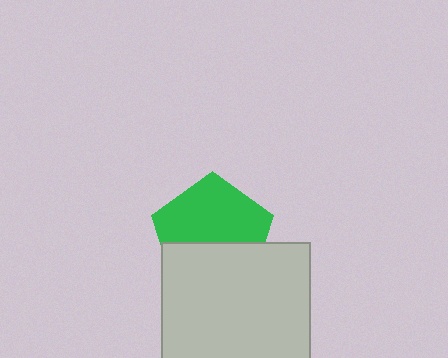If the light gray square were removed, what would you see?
You would see the complete green pentagon.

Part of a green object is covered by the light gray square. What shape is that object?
It is a pentagon.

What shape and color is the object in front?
The object in front is a light gray square.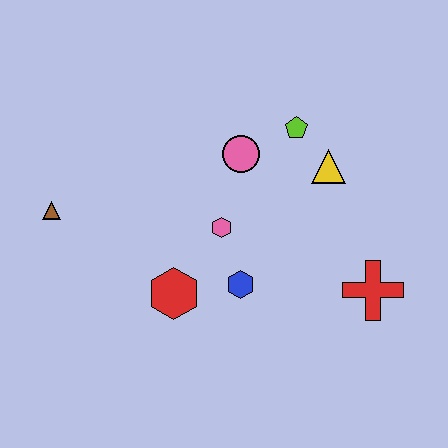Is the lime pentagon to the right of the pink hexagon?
Yes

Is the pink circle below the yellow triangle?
No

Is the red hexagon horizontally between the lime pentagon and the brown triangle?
Yes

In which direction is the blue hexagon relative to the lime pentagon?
The blue hexagon is below the lime pentagon.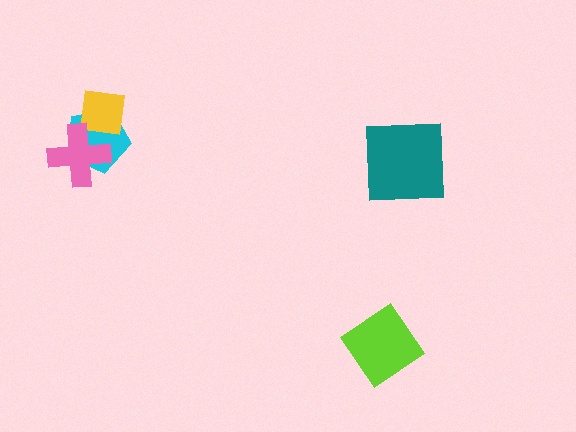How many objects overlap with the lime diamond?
0 objects overlap with the lime diamond.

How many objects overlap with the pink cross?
2 objects overlap with the pink cross.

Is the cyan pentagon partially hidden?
Yes, it is partially covered by another shape.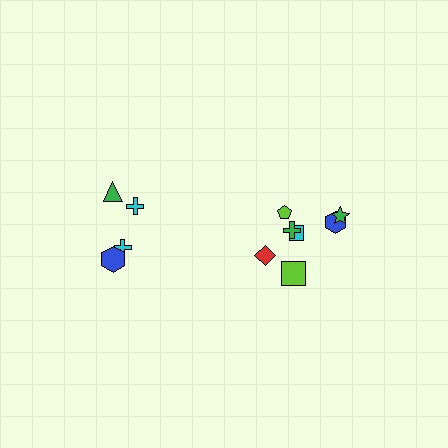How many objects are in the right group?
There are 7 objects.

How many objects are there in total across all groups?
There are 11 objects.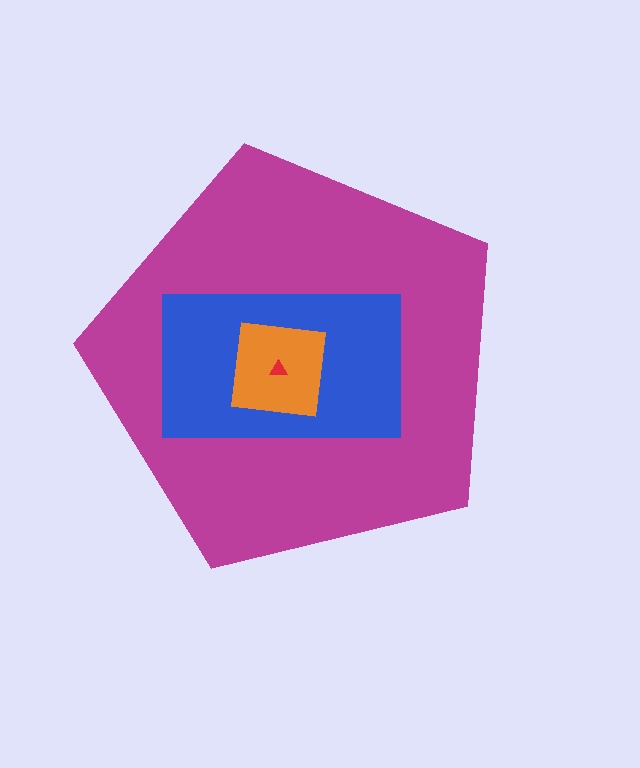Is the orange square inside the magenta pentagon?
Yes.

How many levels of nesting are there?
4.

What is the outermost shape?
The magenta pentagon.